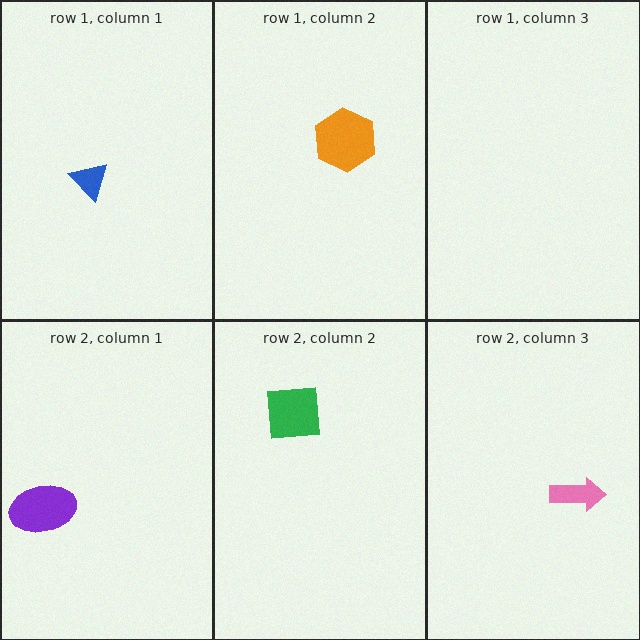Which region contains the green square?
The row 2, column 2 region.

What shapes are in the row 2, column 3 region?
The pink arrow.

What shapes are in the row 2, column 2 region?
The green square.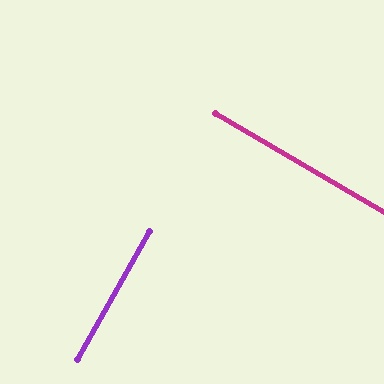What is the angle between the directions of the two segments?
Approximately 89 degrees.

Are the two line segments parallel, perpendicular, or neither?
Perpendicular — they meet at approximately 89°.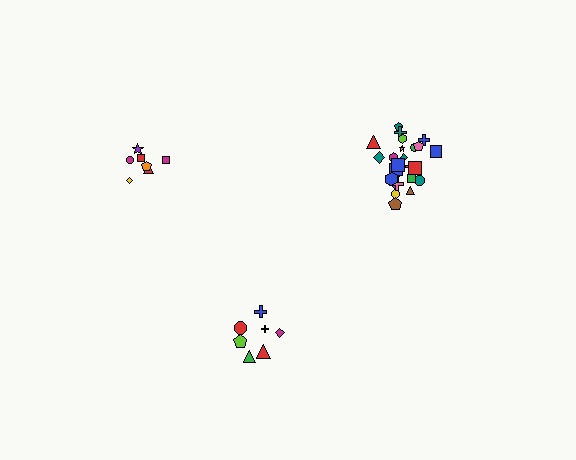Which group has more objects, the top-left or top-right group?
The top-right group.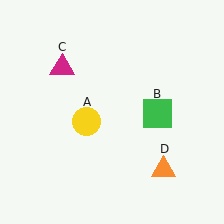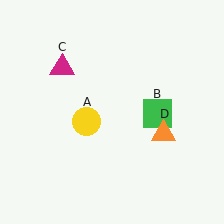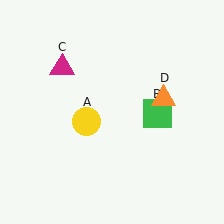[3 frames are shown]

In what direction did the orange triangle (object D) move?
The orange triangle (object D) moved up.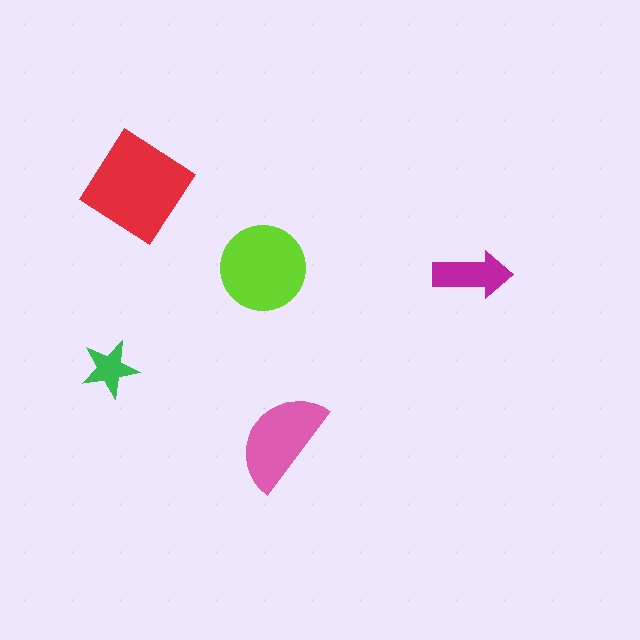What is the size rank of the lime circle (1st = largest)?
2nd.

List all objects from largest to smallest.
The red diamond, the lime circle, the pink semicircle, the magenta arrow, the green star.